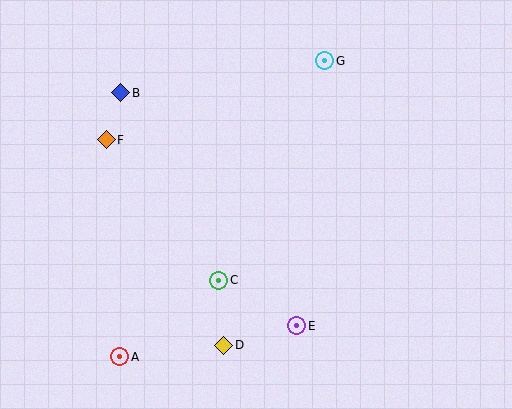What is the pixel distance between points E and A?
The distance between E and A is 180 pixels.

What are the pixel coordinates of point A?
Point A is at (120, 357).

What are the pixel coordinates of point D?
Point D is at (223, 345).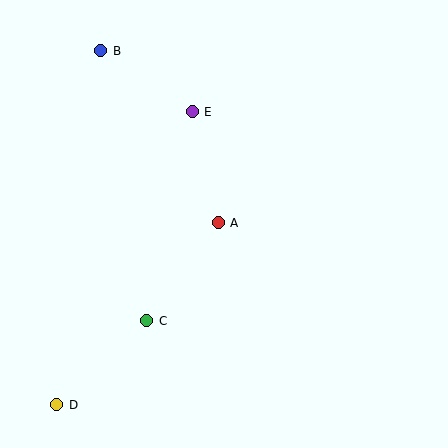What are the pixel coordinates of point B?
Point B is at (101, 51).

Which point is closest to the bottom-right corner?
Point A is closest to the bottom-right corner.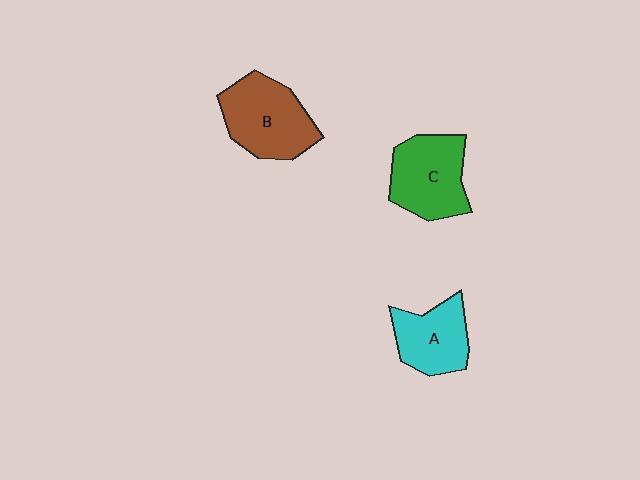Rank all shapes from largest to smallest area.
From largest to smallest: B (brown), C (green), A (cyan).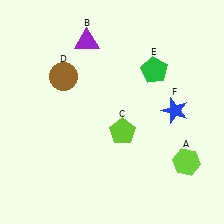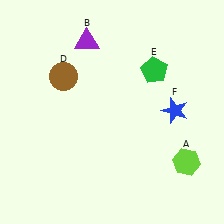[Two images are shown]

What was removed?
The lime pentagon (C) was removed in Image 2.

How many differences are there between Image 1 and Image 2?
There is 1 difference between the two images.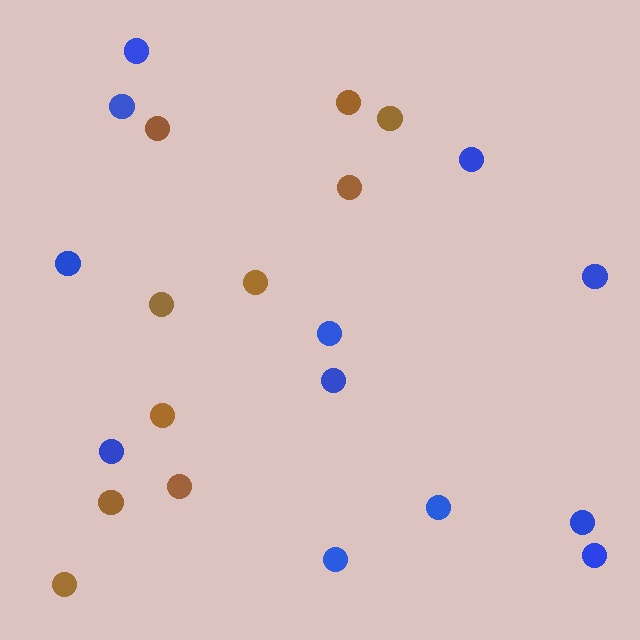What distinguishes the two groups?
There are 2 groups: one group of brown circles (10) and one group of blue circles (12).